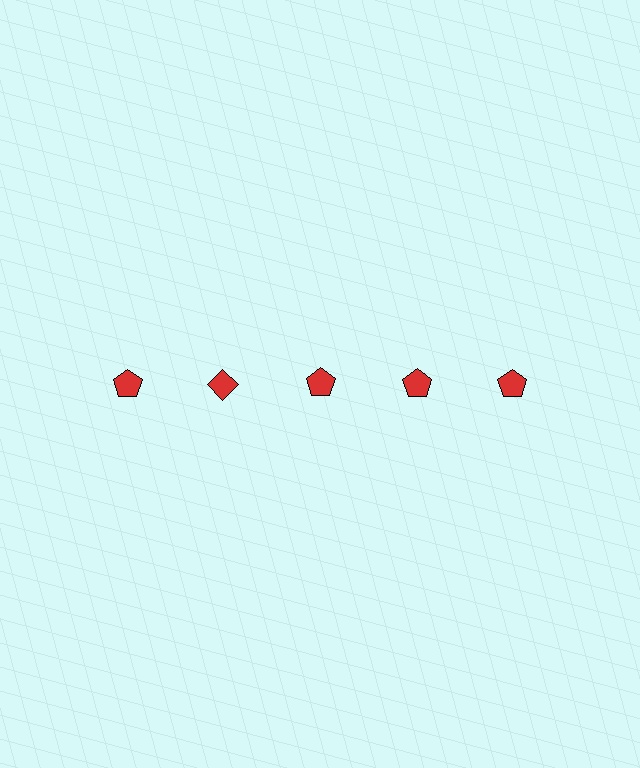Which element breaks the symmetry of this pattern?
The red diamond in the top row, second from left column breaks the symmetry. All other shapes are red pentagons.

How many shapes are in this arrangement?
There are 5 shapes arranged in a grid pattern.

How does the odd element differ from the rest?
It has a different shape: diamond instead of pentagon.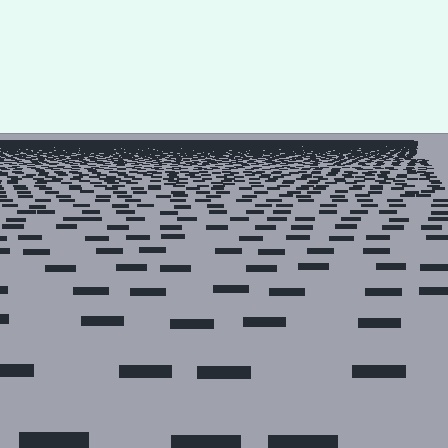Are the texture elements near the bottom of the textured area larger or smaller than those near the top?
Larger. Near the bottom, elements are closer to the viewer and appear at a bigger on-screen size.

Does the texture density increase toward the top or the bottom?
Density increases toward the top.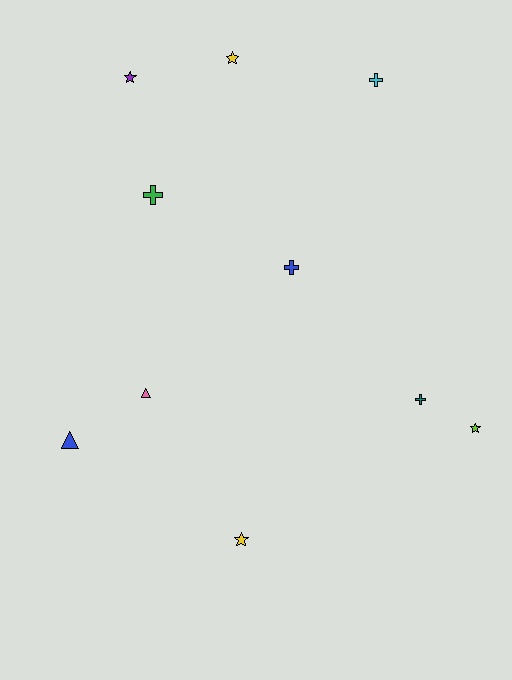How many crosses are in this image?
There are 4 crosses.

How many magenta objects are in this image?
There are no magenta objects.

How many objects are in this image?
There are 10 objects.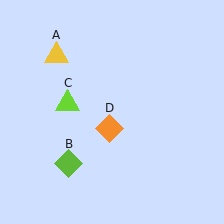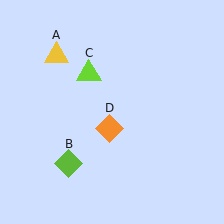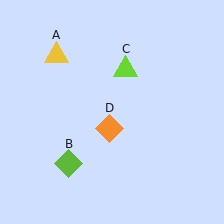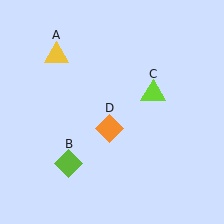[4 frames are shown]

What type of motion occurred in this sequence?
The lime triangle (object C) rotated clockwise around the center of the scene.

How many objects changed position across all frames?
1 object changed position: lime triangle (object C).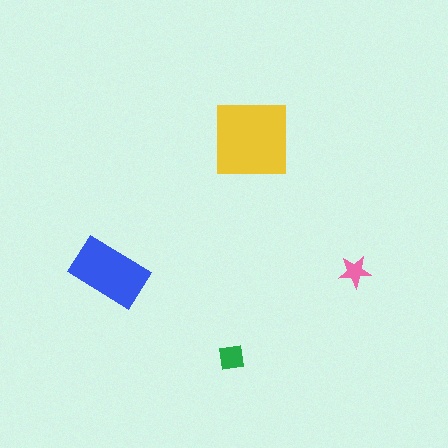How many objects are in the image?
There are 4 objects in the image.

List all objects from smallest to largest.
The pink star, the green square, the blue rectangle, the yellow square.